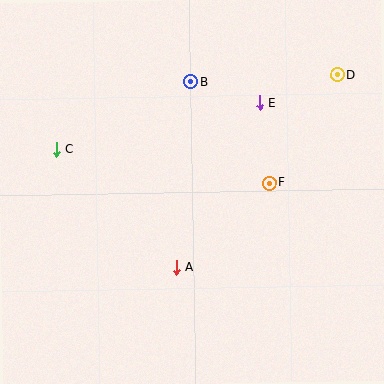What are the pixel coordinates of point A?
Point A is at (176, 268).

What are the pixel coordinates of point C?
Point C is at (56, 150).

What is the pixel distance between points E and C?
The distance between E and C is 209 pixels.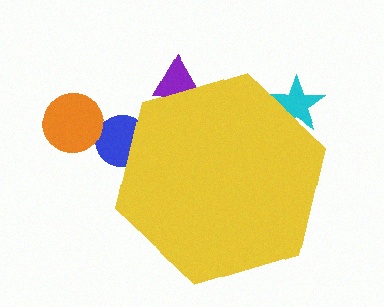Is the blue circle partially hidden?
Yes, the blue circle is partially hidden behind the yellow hexagon.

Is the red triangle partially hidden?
No, the red triangle is fully visible.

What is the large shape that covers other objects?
A yellow hexagon.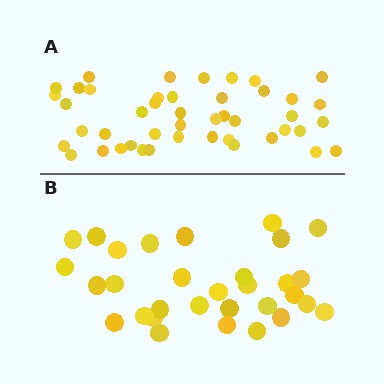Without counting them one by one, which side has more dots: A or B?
Region A (the top region) has more dots.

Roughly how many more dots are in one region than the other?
Region A has approximately 15 more dots than region B.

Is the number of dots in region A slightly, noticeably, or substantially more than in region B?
Region A has substantially more. The ratio is roughly 1.5 to 1.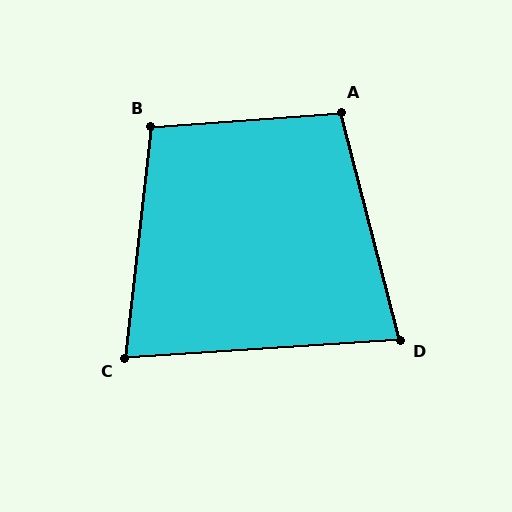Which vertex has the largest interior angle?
B, at approximately 101 degrees.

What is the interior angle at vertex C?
Approximately 80 degrees (acute).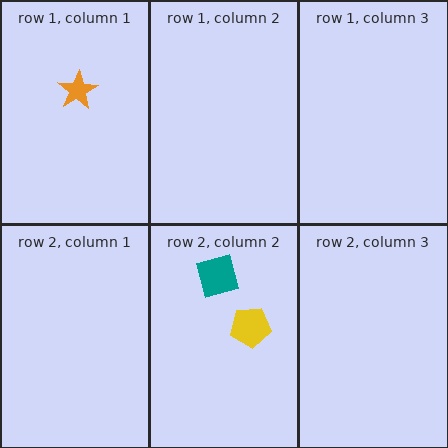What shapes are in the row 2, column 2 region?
The teal square, the yellow pentagon.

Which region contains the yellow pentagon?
The row 2, column 2 region.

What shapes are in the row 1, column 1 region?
The orange star.